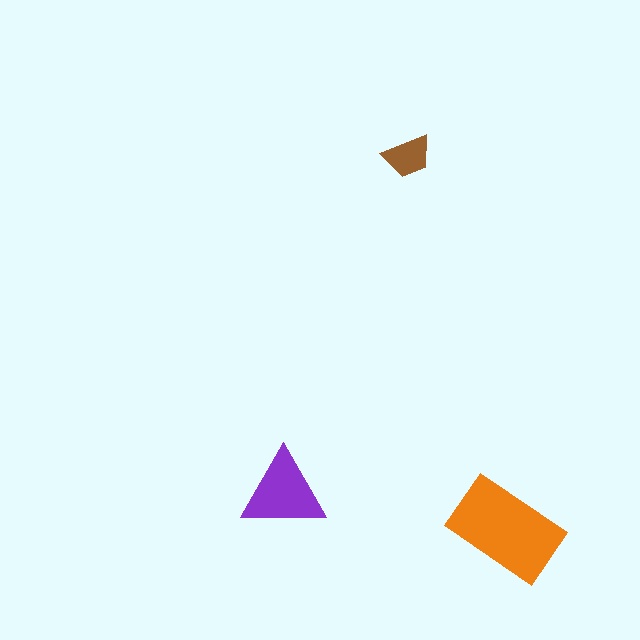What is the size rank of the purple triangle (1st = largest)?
2nd.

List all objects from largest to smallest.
The orange rectangle, the purple triangle, the brown trapezoid.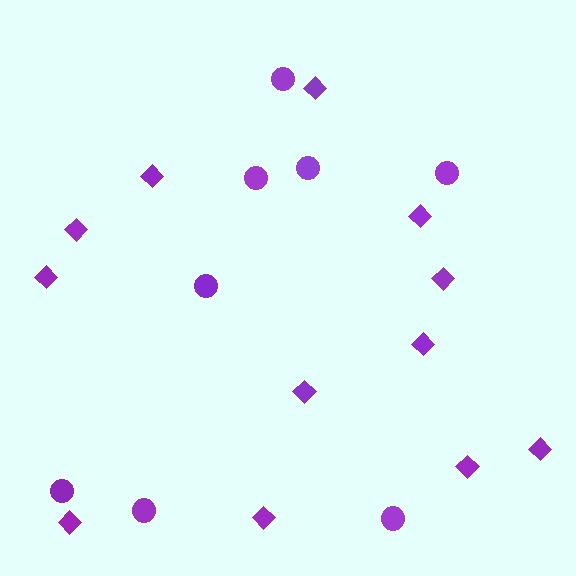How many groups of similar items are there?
There are 2 groups: one group of diamonds (12) and one group of circles (8).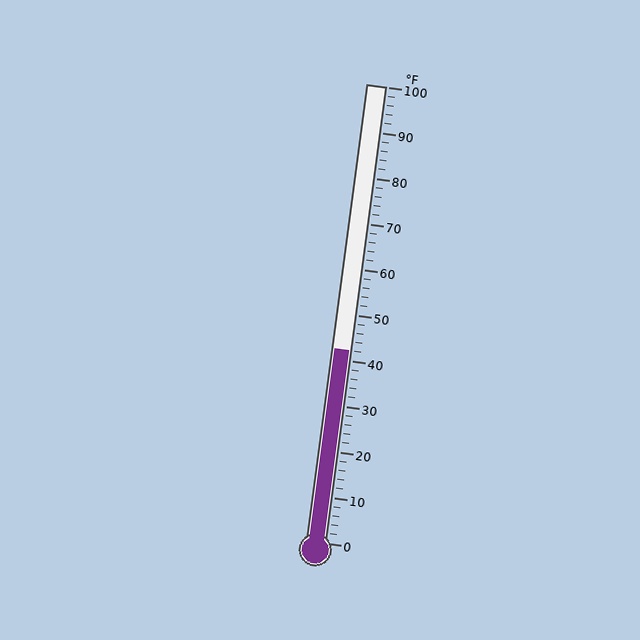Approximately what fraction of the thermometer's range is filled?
The thermometer is filled to approximately 40% of its range.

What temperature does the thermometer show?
The thermometer shows approximately 42°F.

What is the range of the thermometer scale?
The thermometer scale ranges from 0°F to 100°F.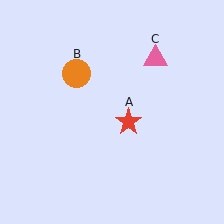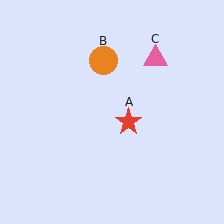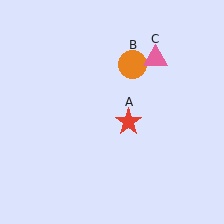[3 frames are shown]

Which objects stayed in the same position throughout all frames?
Red star (object A) and pink triangle (object C) remained stationary.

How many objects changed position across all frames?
1 object changed position: orange circle (object B).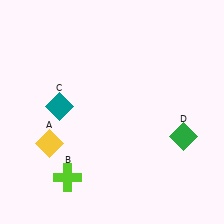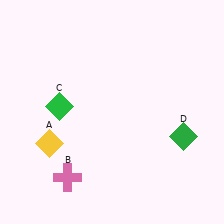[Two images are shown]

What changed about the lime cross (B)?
In Image 1, B is lime. In Image 2, it changed to pink.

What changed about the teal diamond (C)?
In Image 1, C is teal. In Image 2, it changed to green.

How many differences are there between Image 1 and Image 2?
There are 2 differences between the two images.